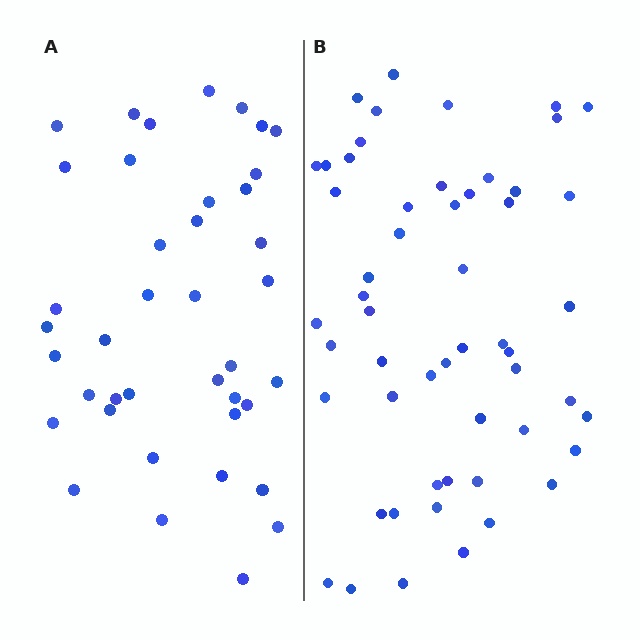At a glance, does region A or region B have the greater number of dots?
Region B (the right region) has more dots.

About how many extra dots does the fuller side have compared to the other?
Region B has approximately 15 more dots than region A.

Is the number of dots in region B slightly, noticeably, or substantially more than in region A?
Region B has noticeably more, but not dramatically so. The ratio is roughly 1.4 to 1.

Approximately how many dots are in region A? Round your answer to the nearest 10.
About 40 dots.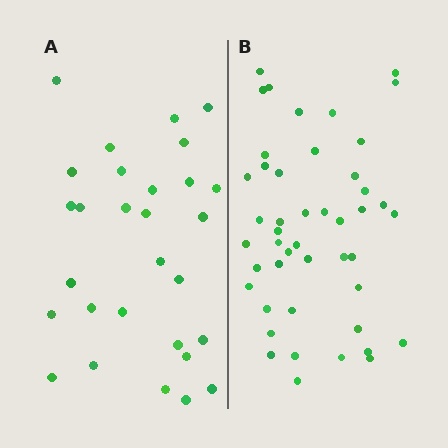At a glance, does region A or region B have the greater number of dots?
Region B (the right region) has more dots.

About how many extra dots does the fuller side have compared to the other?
Region B has approximately 15 more dots than region A.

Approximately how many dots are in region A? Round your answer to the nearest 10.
About 30 dots. (The exact count is 29, which rounds to 30.)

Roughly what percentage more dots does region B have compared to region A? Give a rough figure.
About 60% more.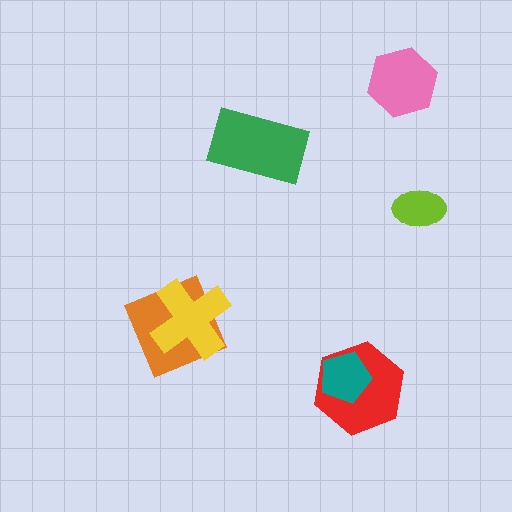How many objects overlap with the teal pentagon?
1 object overlaps with the teal pentagon.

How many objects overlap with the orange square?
1 object overlaps with the orange square.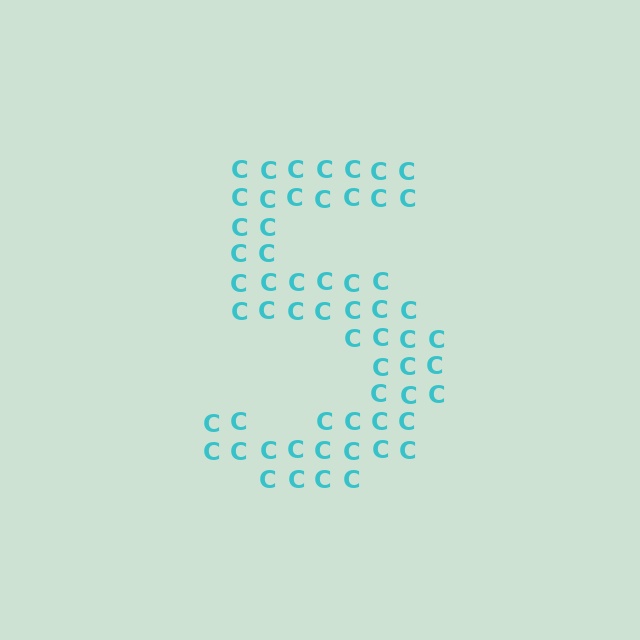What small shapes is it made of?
It is made of small letter C's.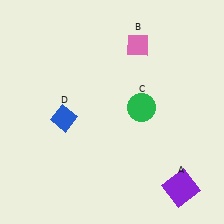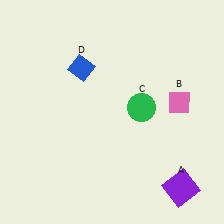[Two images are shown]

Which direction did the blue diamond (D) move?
The blue diamond (D) moved up.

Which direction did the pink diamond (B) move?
The pink diamond (B) moved down.